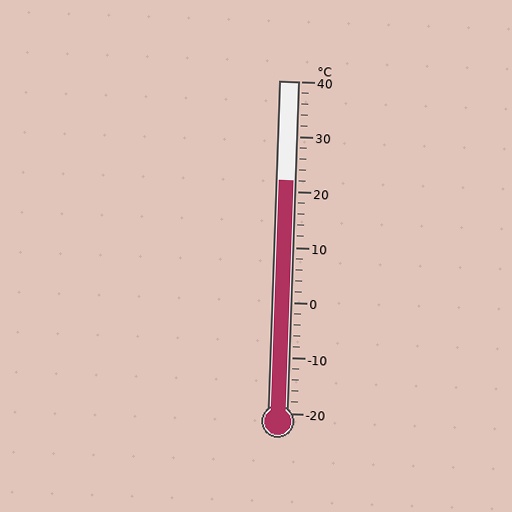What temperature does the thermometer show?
The thermometer shows approximately 22°C.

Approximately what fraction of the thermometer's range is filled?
The thermometer is filled to approximately 70% of its range.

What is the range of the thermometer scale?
The thermometer scale ranges from -20°C to 40°C.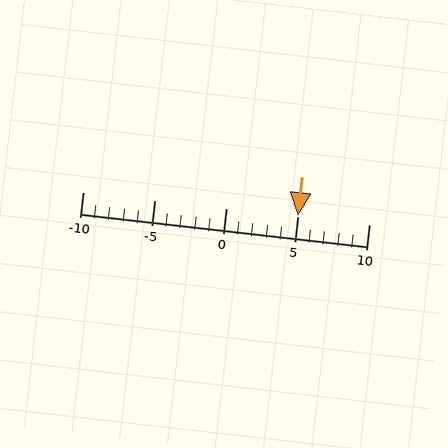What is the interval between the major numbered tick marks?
The major tick marks are spaced 5 units apart.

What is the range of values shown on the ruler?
The ruler shows values from -10 to 10.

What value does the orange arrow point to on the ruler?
The orange arrow points to approximately 5.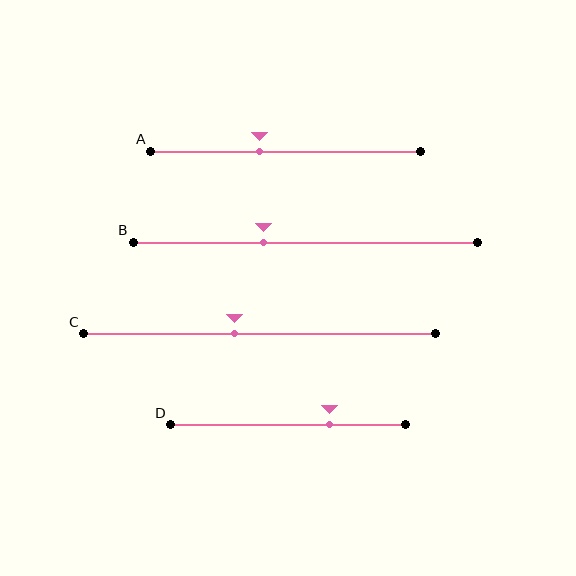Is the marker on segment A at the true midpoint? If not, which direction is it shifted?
No, the marker on segment A is shifted to the left by about 10% of the segment length.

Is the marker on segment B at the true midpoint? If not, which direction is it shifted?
No, the marker on segment B is shifted to the left by about 12% of the segment length.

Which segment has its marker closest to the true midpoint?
Segment C has its marker closest to the true midpoint.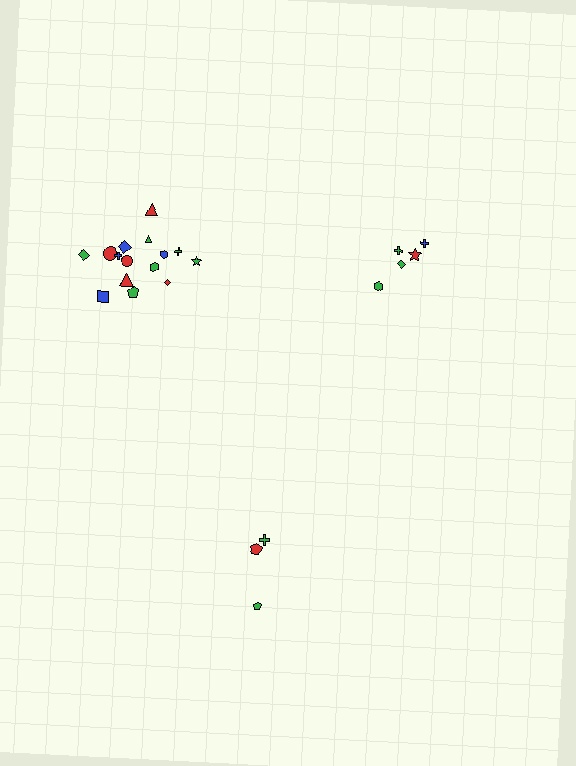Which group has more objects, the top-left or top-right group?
The top-left group.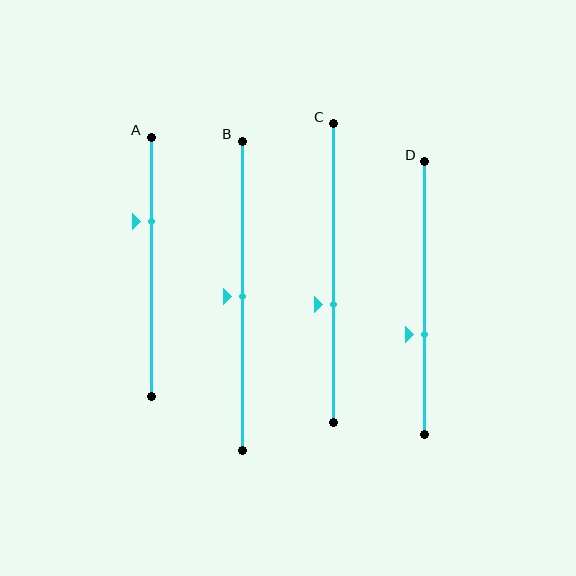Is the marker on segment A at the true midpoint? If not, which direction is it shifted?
No, the marker on segment A is shifted upward by about 17% of the segment length.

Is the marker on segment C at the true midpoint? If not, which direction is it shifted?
No, the marker on segment C is shifted downward by about 10% of the segment length.